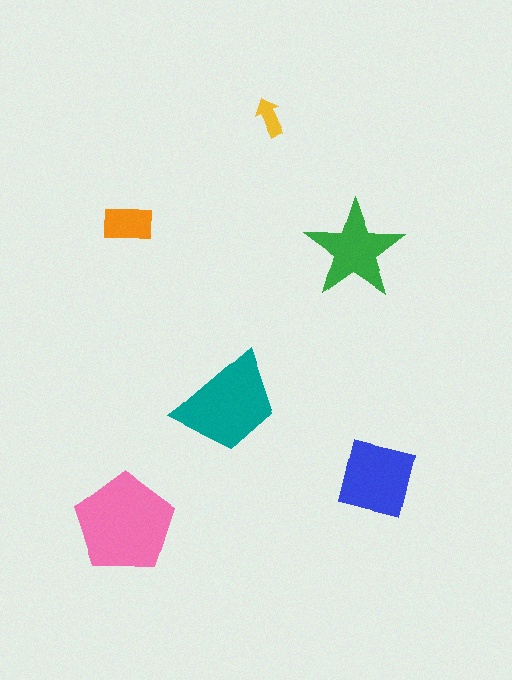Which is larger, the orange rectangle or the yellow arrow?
The orange rectangle.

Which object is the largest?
The pink pentagon.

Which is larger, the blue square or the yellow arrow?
The blue square.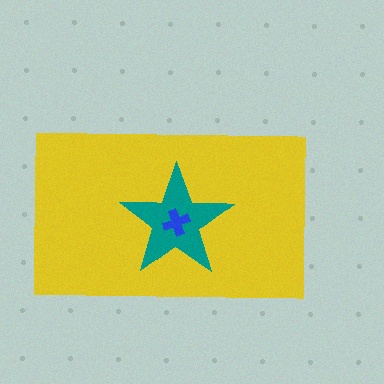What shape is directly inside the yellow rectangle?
The teal star.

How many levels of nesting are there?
3.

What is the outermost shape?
The yellow rectangle.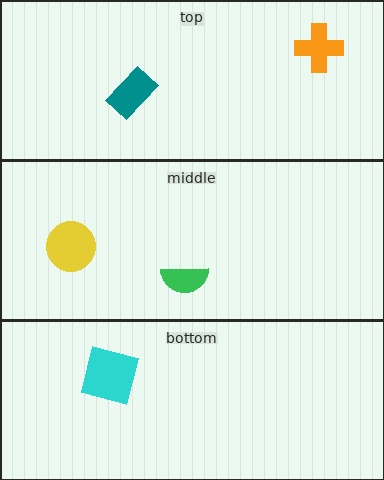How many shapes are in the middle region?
2.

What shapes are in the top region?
The orange cross, the teal rectangle.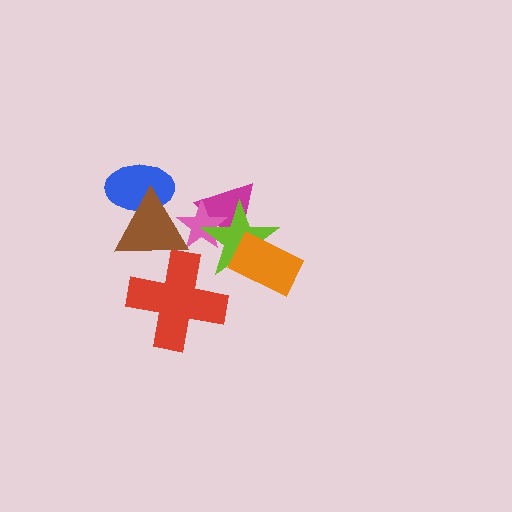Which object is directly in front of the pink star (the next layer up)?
The lime star is directly in front of the pink star.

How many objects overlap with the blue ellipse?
1 object overlaps with the blue ellipse.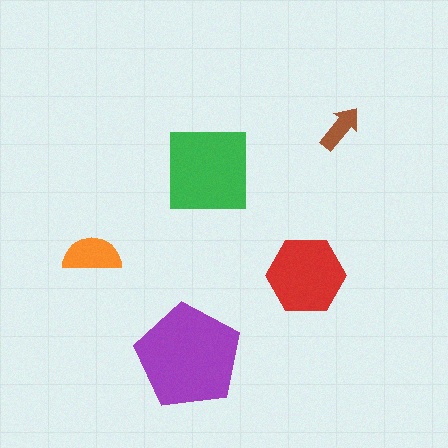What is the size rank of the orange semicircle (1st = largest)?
4th.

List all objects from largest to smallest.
The purple pentagon, the green square, the red hexagon, the orange semicircle, the brown arrow.